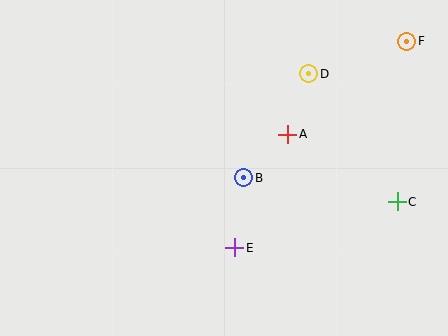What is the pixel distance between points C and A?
The distance between C and A is 129 pixels.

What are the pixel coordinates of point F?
Point F is at (407, 41).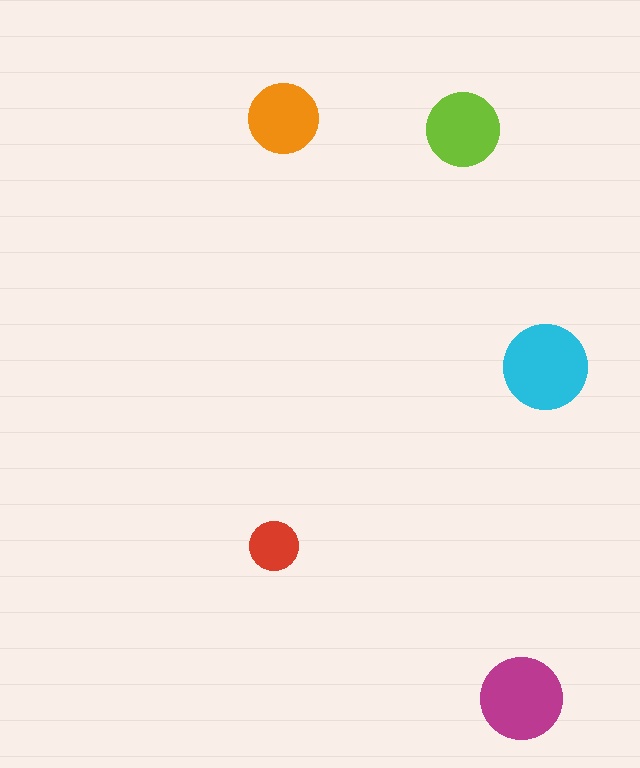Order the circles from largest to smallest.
the cyan one, the magenta one, the lime one, the orange one, the red one.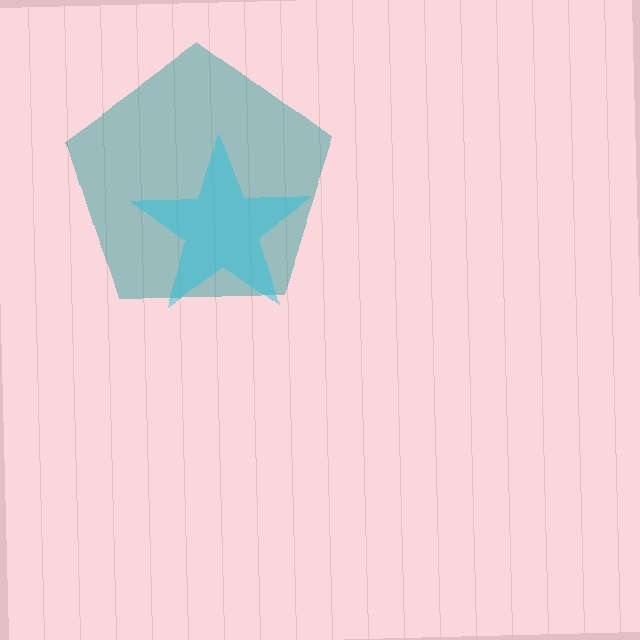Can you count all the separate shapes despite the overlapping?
Yes, there are 2 separate shapes.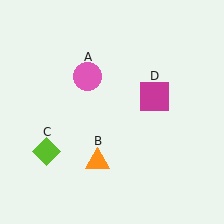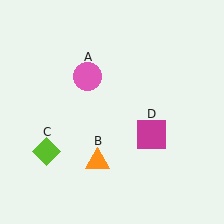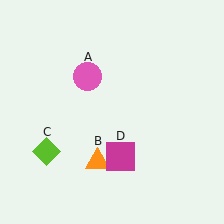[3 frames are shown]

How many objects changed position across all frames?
1 object changed position: magenta square (object D).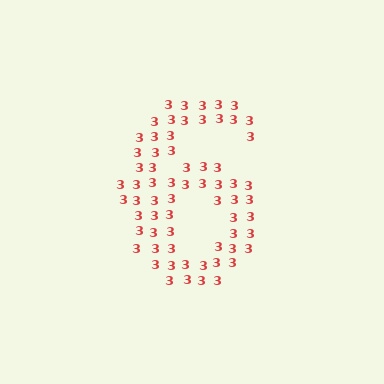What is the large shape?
The large shape is the digit 6.